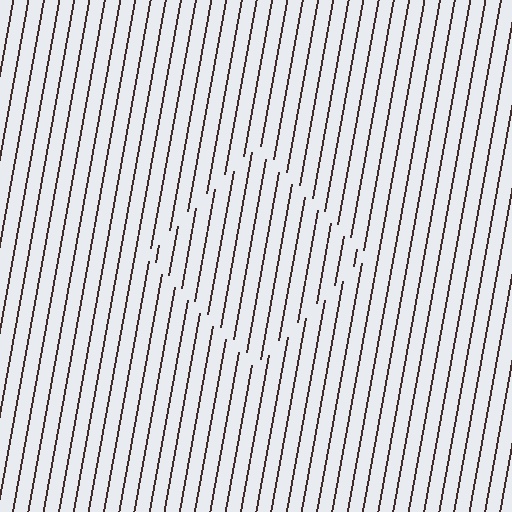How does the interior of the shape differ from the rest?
The interior of the shape contains the same grating, shifted by half a period — the contour is defined by the phase discontinuity where line-ends from the inner and outer gratings abut.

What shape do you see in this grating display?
An illusory square. The interior of the shape contains the same grating, shifted by half a period — the contour is defined by the phase discontinuity where line-ends from the inner and outer gratings abut.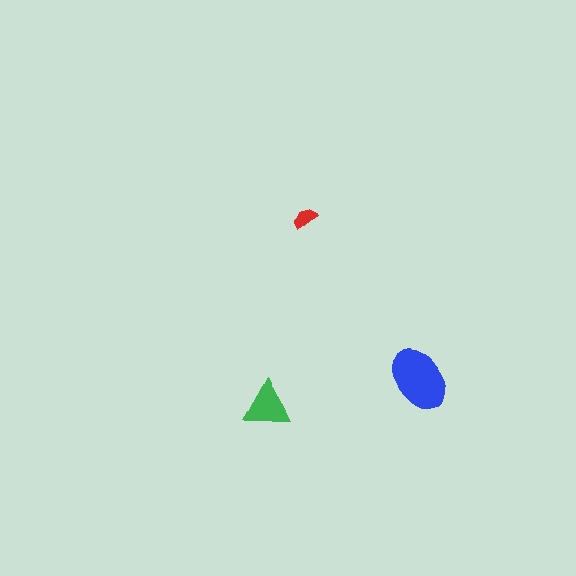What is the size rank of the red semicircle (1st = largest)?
3rd.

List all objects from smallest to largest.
The red semicircle, the green triangle, the blue ellipse.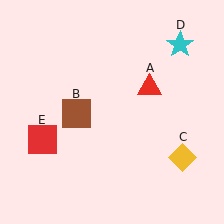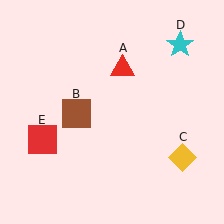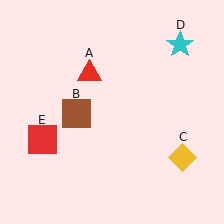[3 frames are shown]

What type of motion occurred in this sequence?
The red triangle (object A) rotated counterclockwise around the center of the scene.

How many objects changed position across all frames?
1 object changed position: red triangle (object A).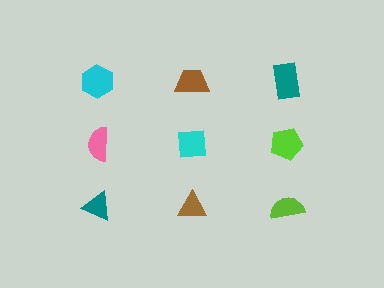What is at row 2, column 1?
A pink semicircle.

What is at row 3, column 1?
A teal triangle.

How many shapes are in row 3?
3 shapes.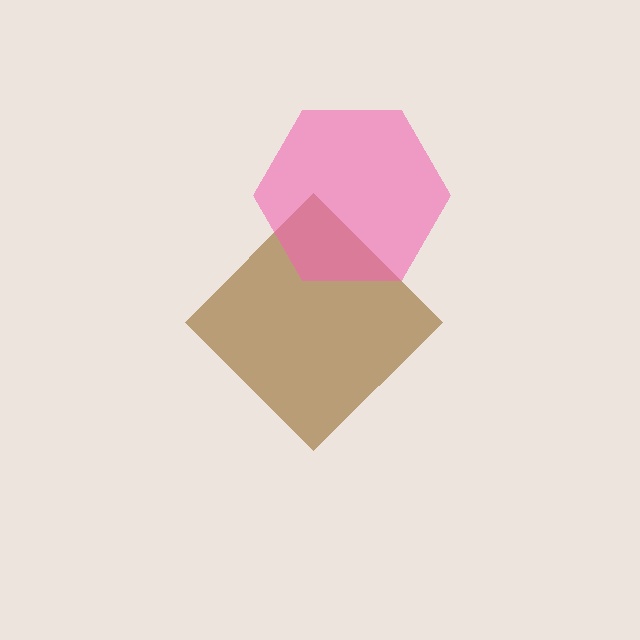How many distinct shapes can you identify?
There are 2 distinct shapes: a brown diamond, a pink hexagon.